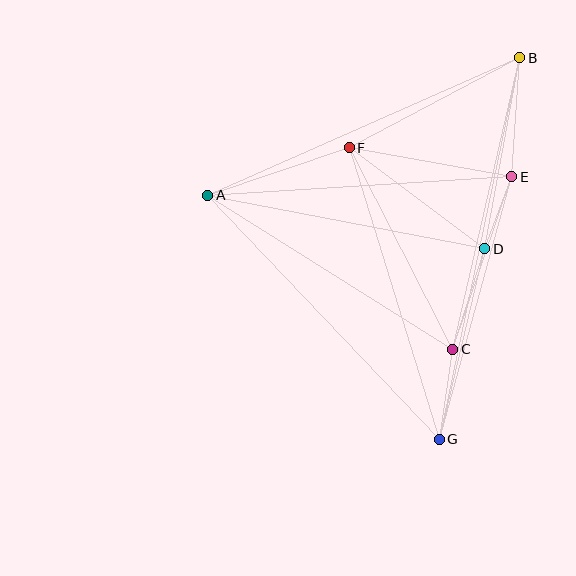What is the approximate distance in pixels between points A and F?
The distance between A and F is approximately 149 pixels.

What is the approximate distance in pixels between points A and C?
The distance between A and C is approximately 289 pixels.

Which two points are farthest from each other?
Points B and G are farthest from each other.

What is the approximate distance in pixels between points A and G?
The distance between A and G is approximately 336 pixels.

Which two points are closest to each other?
Points D and E are closest to each other.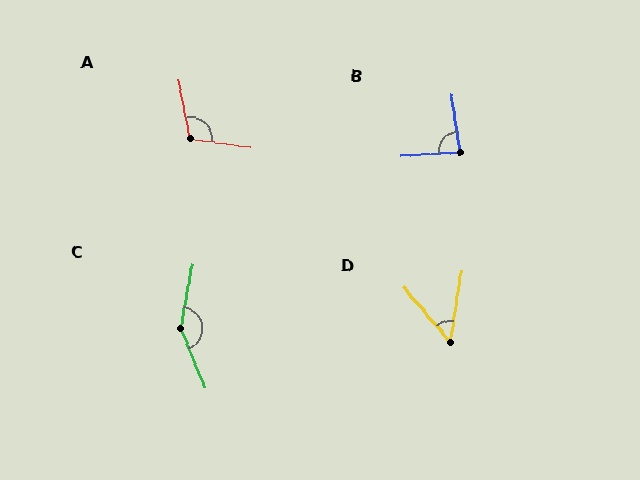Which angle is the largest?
C, at approximately 147 degrees.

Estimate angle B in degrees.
Approximately 85 degrees.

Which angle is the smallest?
D, at approximately 49 degrees.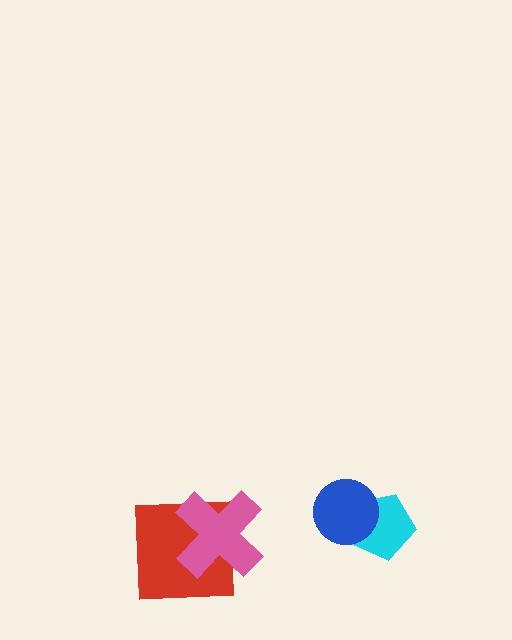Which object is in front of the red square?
The pink cross is in front of the red square.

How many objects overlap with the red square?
1 object overlaps with the red square.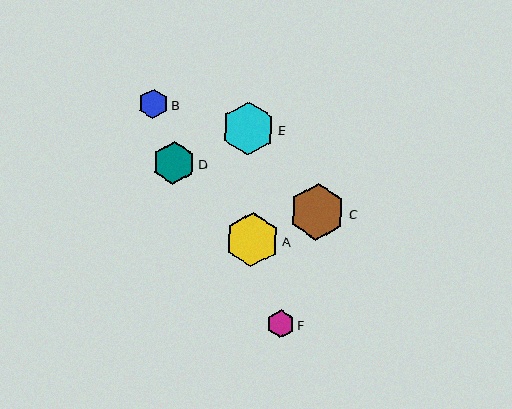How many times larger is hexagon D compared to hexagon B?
Hexagon D is approximately 1.4 times the size of hexagon B.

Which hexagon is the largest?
Hexagon C is the largest with a size of approximately 56 pixels.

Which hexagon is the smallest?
Hexagon F is the smallest with a size of approximately 28 pixels.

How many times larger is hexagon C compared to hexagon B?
Hexagon C is approximately 1.9 times the size of hexagon B.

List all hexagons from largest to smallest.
From largest to smallest: C, A, E, D, B, F.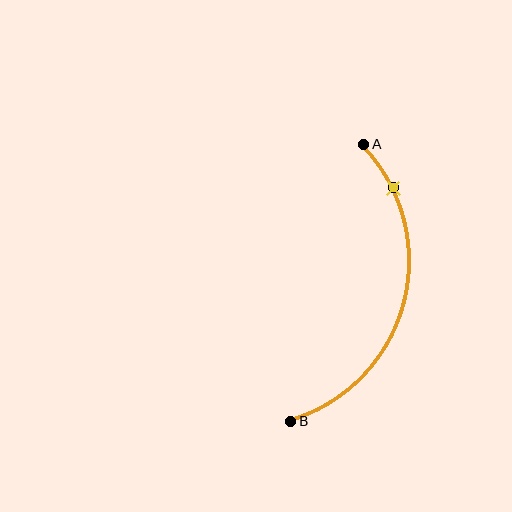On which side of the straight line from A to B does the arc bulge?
The arc bulges to the right of the straight line connecting A and B.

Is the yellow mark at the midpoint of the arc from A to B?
No. The yellow mark lies on the arc but is closer to endpoint A. The arc midpoint would be at the point on the curve equidistant along the arc from both A and B.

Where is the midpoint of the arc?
The arc midpoint is the point on the curve farthest from the straight line joining A and B. It sits to the right of that line.